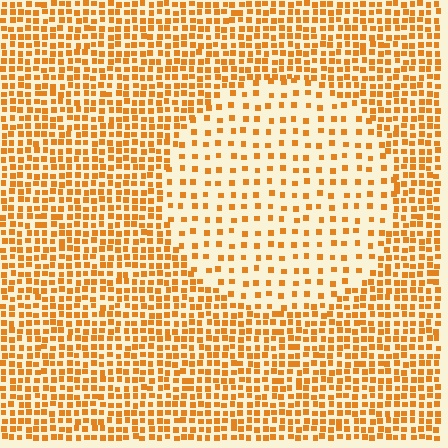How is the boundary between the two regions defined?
The boundary is defined by a change in element density (approximately 2.4x ratio). All elements are the same color, size, and shape.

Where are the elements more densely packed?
The elements are more densely packed outside the circle boundary.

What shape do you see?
I see a circle.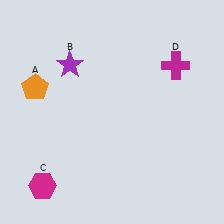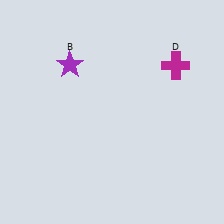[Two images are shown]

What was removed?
The orange pentagon (A), the magenta hexagon (C) were removed in Image 2.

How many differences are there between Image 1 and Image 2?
There are 2 differences between the two images.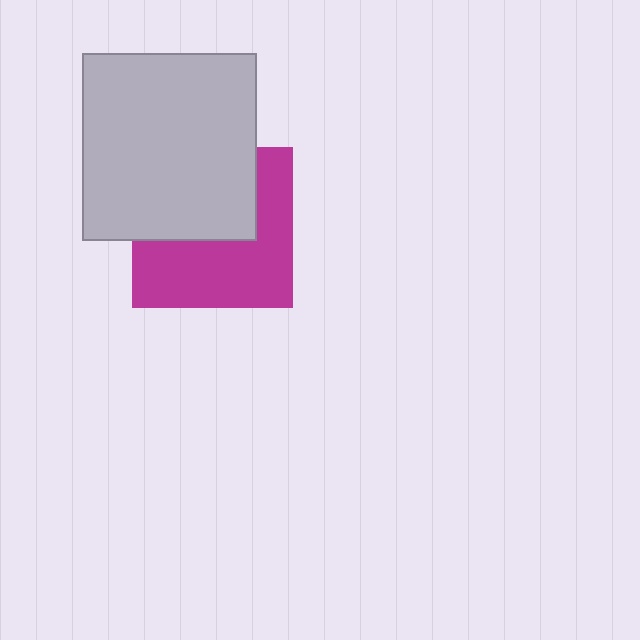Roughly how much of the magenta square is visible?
About half of it is visible (roughly 54%).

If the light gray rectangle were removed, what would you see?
You would see the complete magenta square.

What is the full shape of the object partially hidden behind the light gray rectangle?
The partially hidden object is a magenta square.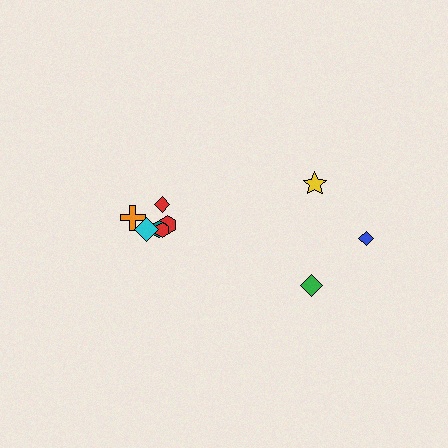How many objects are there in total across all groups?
There are 9 objects.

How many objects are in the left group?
There are 6 objects.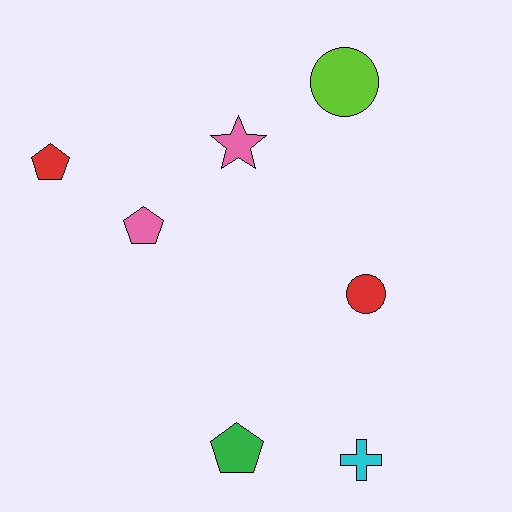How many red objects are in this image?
There are 2 red objects.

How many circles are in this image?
There are 2 circles.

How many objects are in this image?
There are 7 objects.